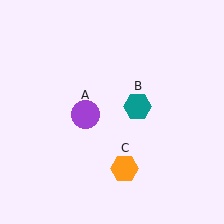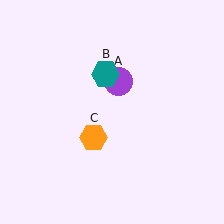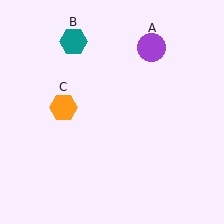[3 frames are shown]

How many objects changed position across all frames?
3 objects changed position: purple circle (object A), teal hexagon (object B), orange hexagon (object C).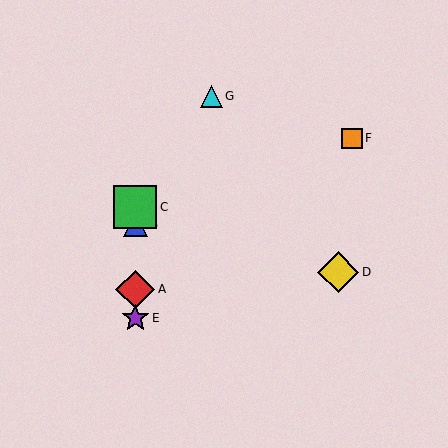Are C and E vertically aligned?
Yes, both are at x≈135.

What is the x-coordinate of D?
Object D is at x≈338.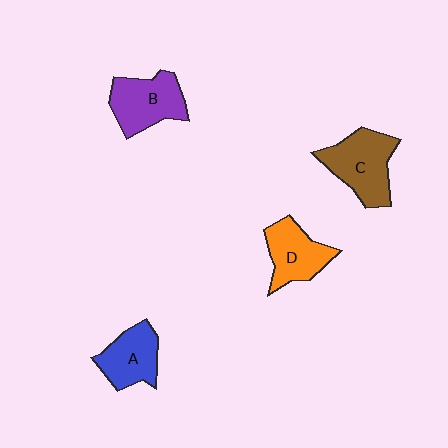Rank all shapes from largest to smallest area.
From largest to smallest: C (brown), B (purple), D (orange), A (blue).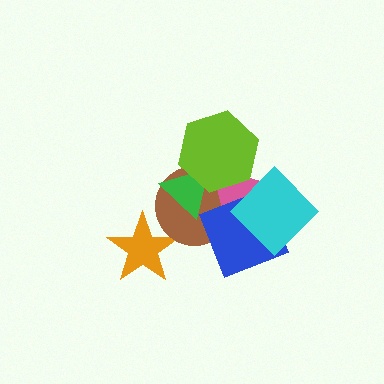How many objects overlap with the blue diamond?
4 objects overlap with the blue diamond.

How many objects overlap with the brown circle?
5 objects overlap with the brown circle.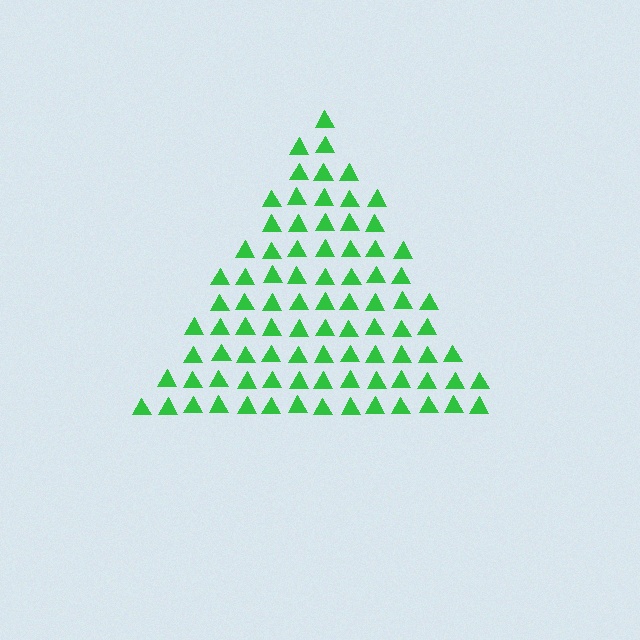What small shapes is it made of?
It is made of small triangles.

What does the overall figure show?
The overall figure shows a triangle.